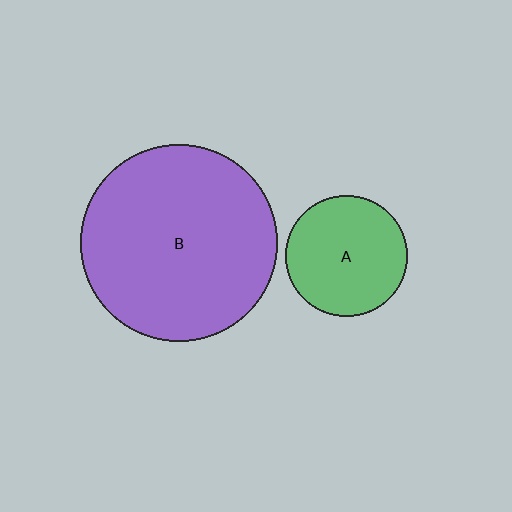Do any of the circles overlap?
No, none of the circles overlap.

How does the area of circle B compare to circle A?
Approximately 2.7 times.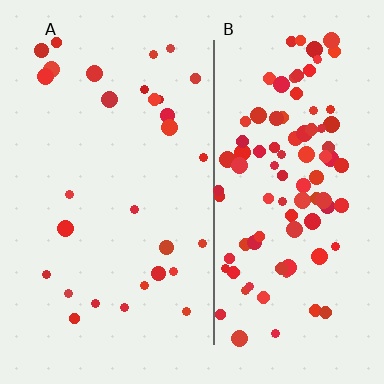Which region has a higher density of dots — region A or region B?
B (the right).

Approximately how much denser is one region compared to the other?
Approximately 3.3× — region B over region A.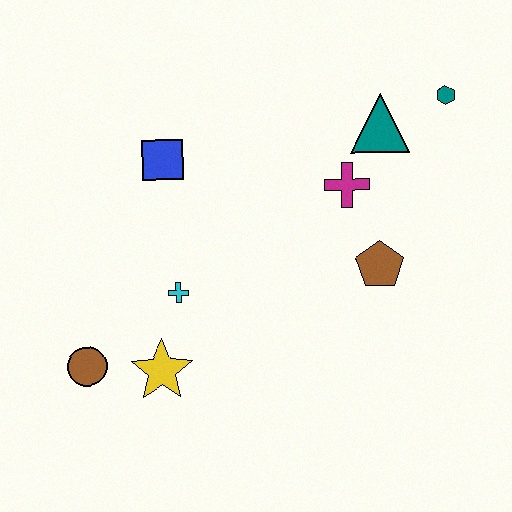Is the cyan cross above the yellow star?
Yes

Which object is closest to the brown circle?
The yellow star is closest to the brown circle.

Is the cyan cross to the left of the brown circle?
No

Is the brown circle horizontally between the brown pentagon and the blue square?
No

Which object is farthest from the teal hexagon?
The brown circle is farthest from the teal hexagon.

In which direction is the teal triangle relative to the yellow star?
The teal triangle is above the yellow star.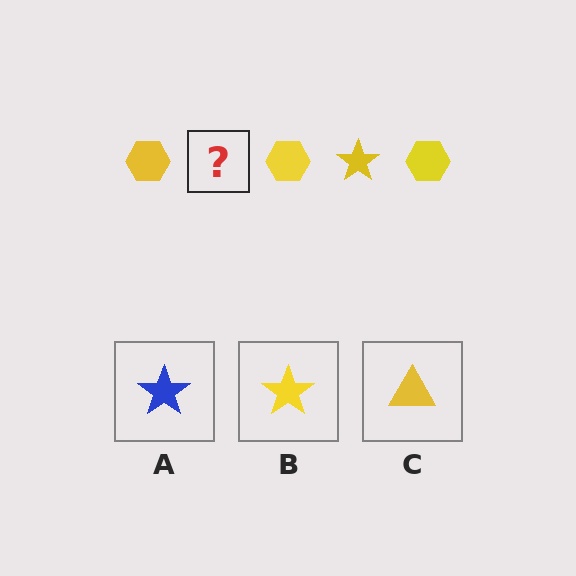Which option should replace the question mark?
Option B.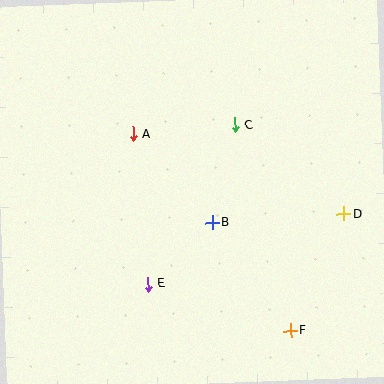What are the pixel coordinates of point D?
Point D is at (344, 214).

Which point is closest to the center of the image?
Point B at (212, 222) is closest to the center.